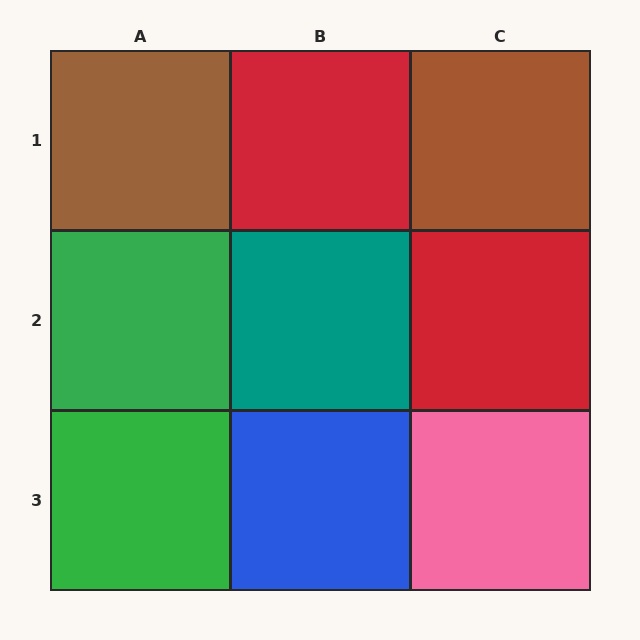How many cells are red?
2 cells are red.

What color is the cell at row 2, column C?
Red.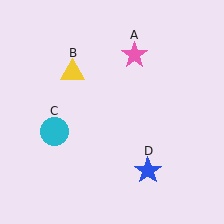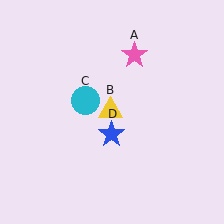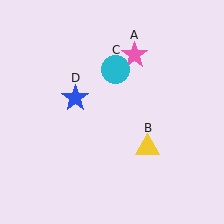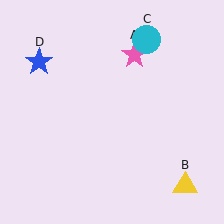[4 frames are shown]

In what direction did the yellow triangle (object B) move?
The yellow triangle (object B) moved down and to the right.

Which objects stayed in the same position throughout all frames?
Pink star (object A) remained stationary.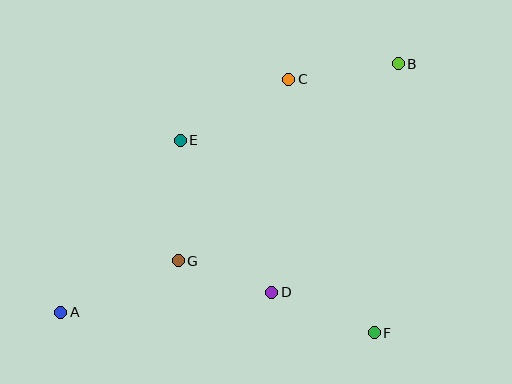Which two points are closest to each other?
Points D and G are closest to each other.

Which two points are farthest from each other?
Points A and B are farthest from each other.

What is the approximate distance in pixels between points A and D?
The distance between A and D is approximately 212 pixels.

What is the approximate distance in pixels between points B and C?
The distance between B and C is approximately 111 pixels.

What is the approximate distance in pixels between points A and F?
The distance between A and F is approximately 314 pixels.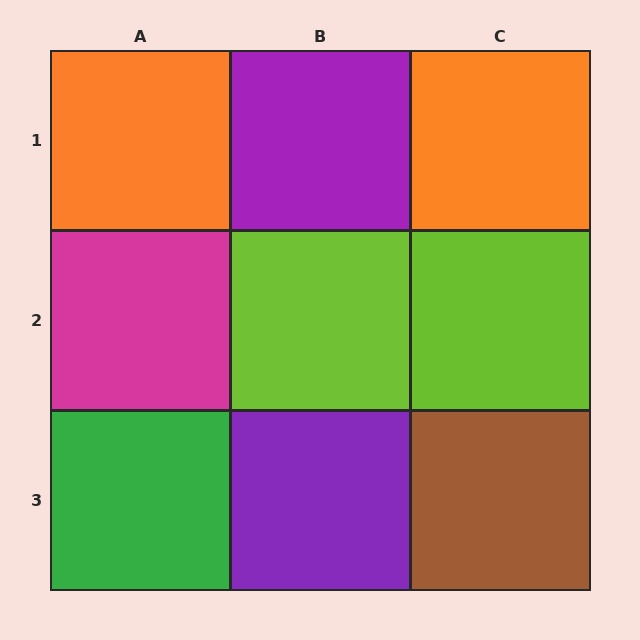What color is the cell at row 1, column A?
Orange.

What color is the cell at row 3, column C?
Brown.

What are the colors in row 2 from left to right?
Magenta, lime, lime.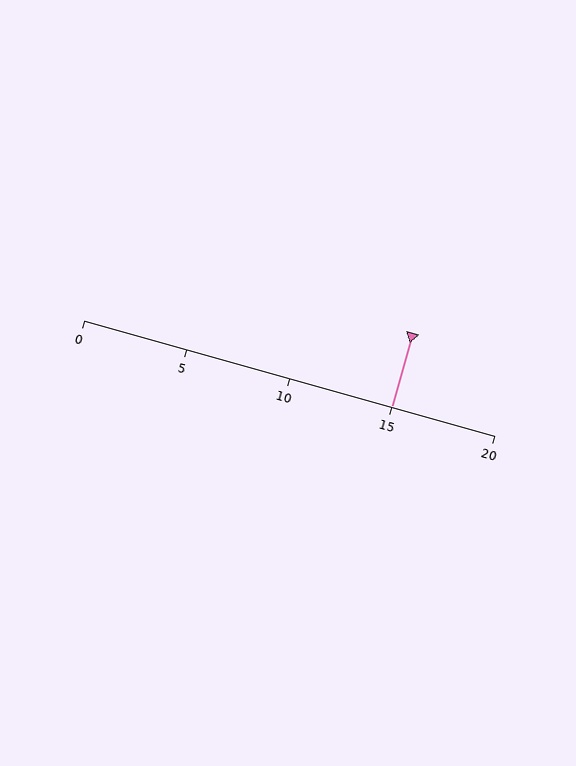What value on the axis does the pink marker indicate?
The marker indicates approximately 15.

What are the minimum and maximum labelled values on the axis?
The axis runs from 0 to 20.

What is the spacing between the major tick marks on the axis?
The major ticks are spaced 5 apart.